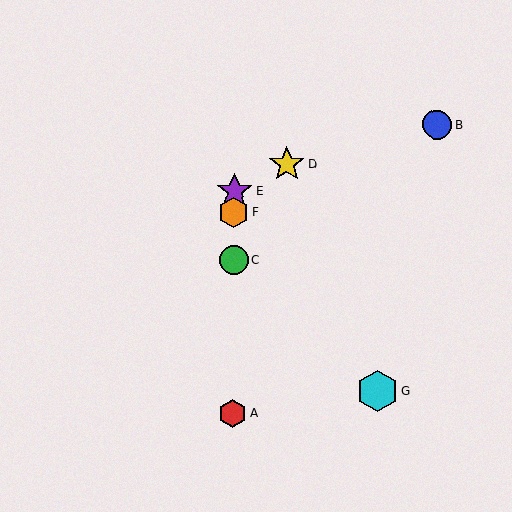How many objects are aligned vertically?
4 objects (A, C, E, F) are aligned vertically.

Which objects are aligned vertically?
Objects A, C, E, F are aligned vertically.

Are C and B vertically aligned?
No, C is at x≈234 and B is at x≈437.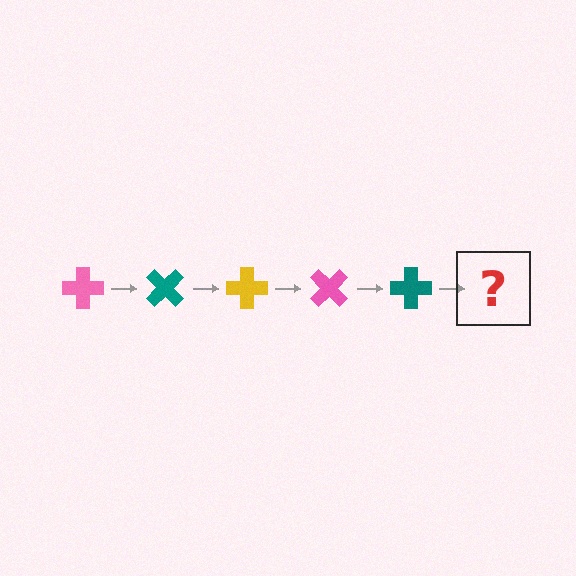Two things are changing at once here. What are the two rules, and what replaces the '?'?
The two rules are that it rotates 45 degrees each step and the color cycles through pink, teal, and yellow. The '?' should be a yellow cross, rotated 225 degrees from the start.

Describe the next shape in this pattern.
It should be a yellow cross, rotated 225 degrees from the start.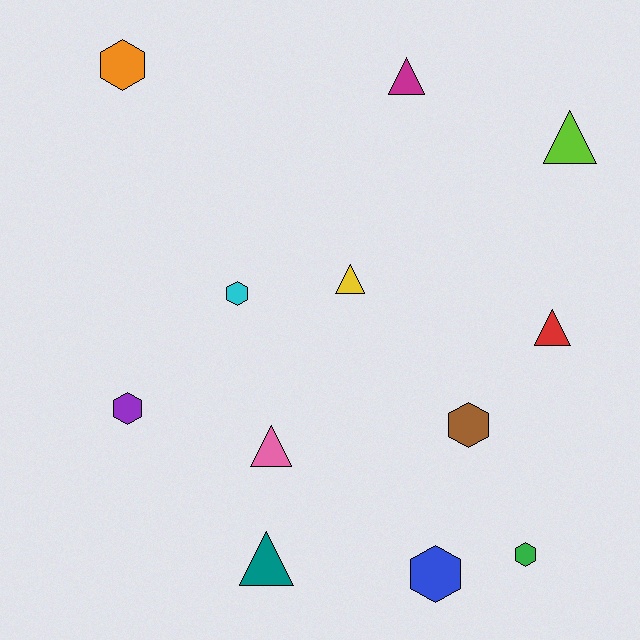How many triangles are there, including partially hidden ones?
There are 6 triangles.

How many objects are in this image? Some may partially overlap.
There are 12 objects.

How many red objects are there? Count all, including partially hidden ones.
There is 1 red object.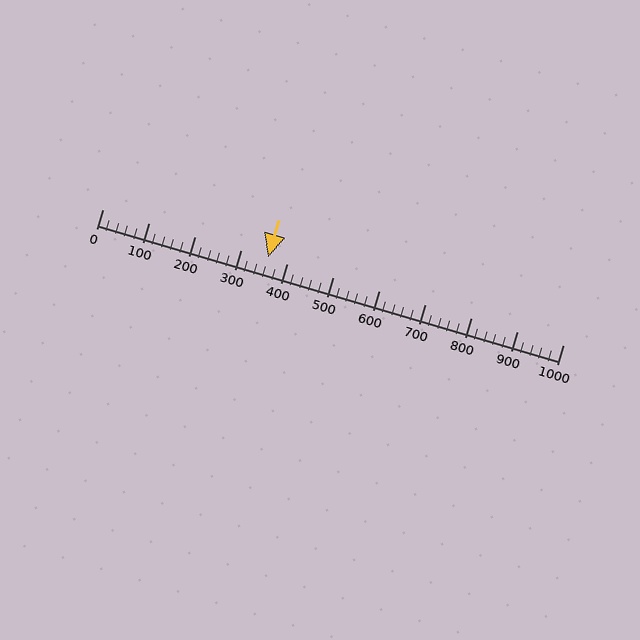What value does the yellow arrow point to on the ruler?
The yellow arrow points to approximately 360.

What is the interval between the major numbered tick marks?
The major tick marks are spaced 100 units apart.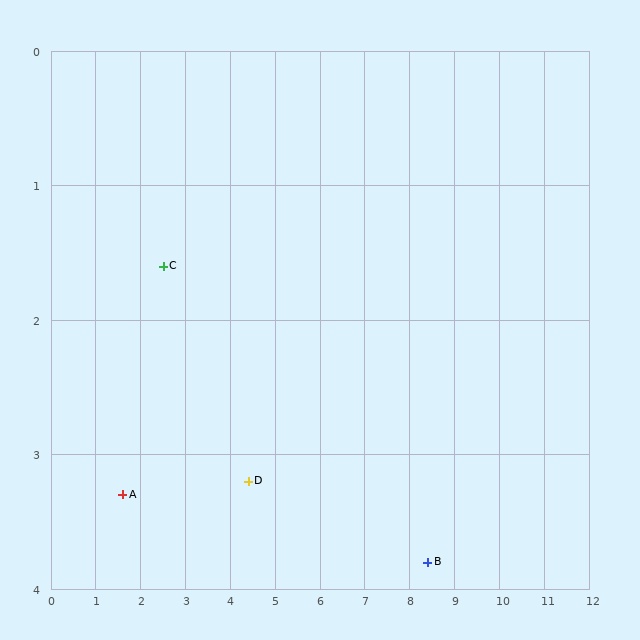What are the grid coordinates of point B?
Point B is at approximately (8.4, 3.8).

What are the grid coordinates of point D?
Point D is at approximately (4.4, 3.2).